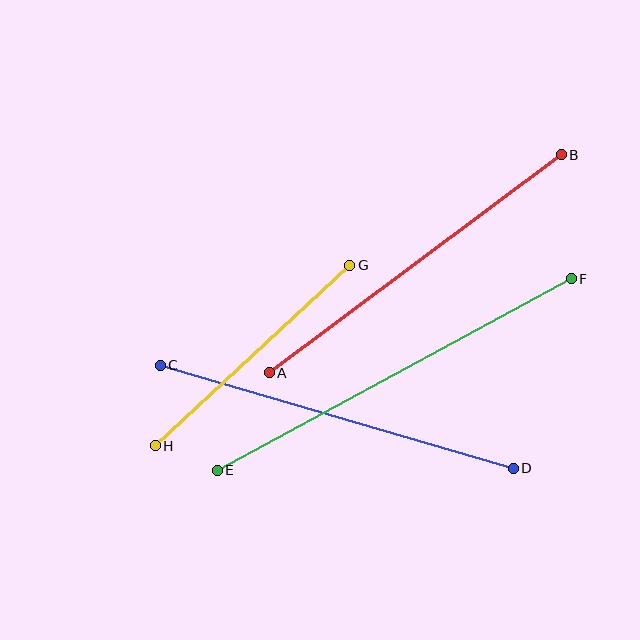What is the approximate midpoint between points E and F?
The midpoint is at approximately (394, 374) pixels.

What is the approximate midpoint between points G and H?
The midpoint is at approximately (253, 356) pixels.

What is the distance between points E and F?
The distance is approximately 403 pixels.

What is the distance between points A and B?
The distance is approximately 365 pixels.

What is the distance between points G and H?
The distance is approximately 266 pixels.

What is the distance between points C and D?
The distance is approximately 368 pixels.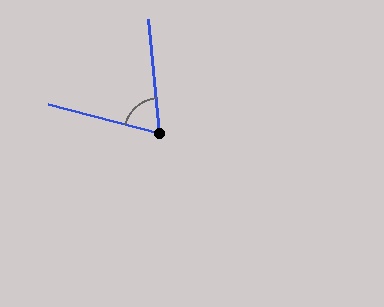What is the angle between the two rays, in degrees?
Approximately 70 degrees.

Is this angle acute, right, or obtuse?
It is acute.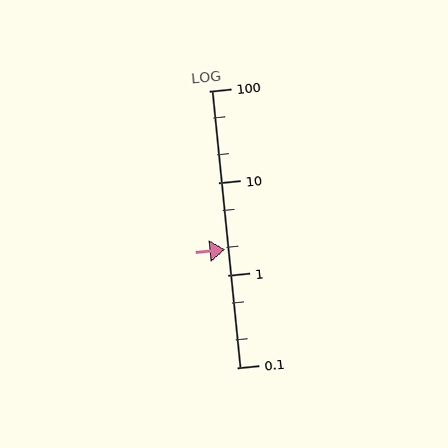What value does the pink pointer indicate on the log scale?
The pointer indicates approximately 1.9.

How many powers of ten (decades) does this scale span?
The scale spans 3 decades, from 0.1 to 100.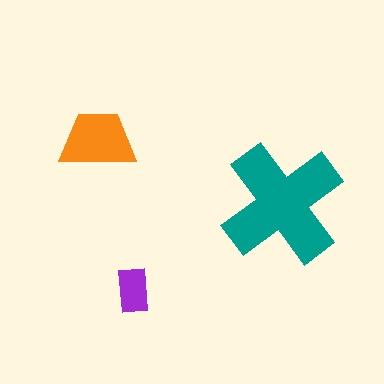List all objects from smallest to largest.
The purple rectangle, the orange trapezoid, the teal cross.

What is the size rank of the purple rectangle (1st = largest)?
3rd.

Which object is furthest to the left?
The orange trapezoid is leftmost.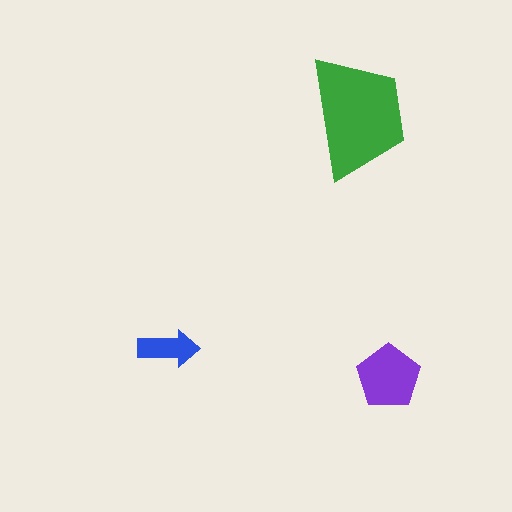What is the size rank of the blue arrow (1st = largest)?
3rd.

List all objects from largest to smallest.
The green trapezoid, the purple pentagon, the blue arrow.